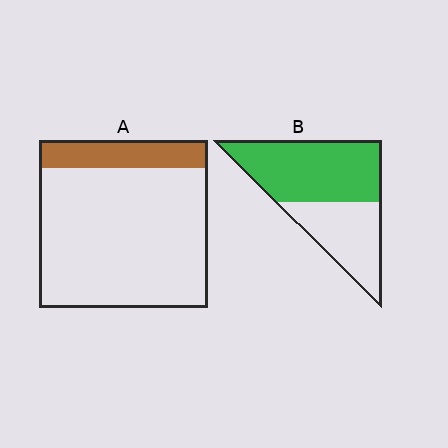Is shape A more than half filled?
No.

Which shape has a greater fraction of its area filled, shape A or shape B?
Shape B.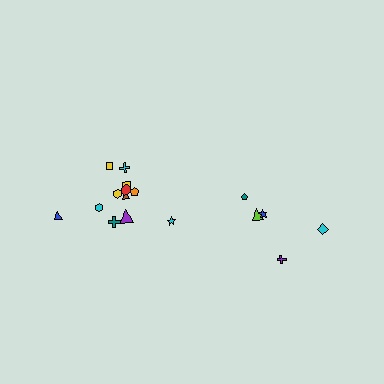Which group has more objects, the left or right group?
The left group.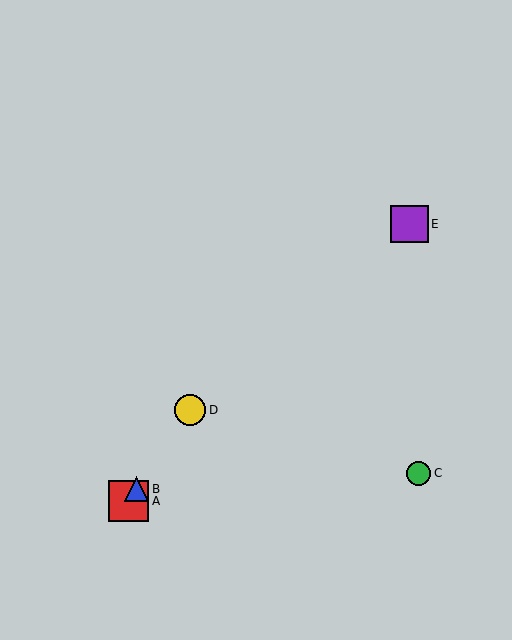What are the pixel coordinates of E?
Object E is at (410, 224).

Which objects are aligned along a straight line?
Objects A, B, D are aligned along a straight line.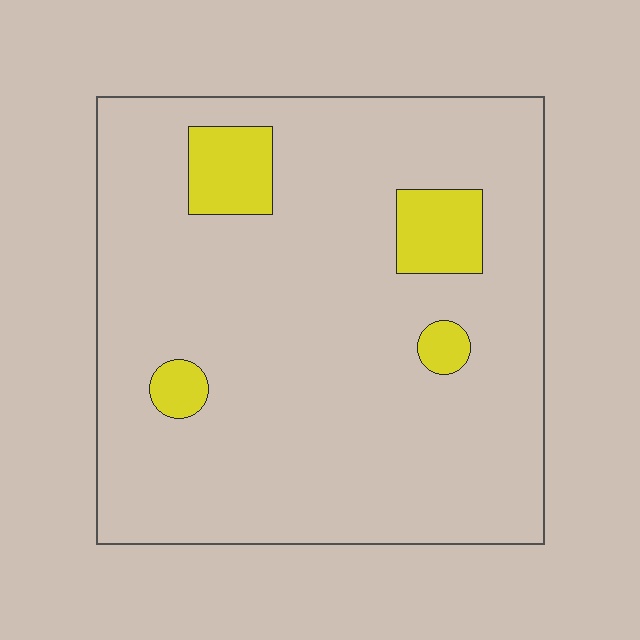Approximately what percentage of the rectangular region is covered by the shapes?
Approximately 10%.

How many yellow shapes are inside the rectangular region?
4.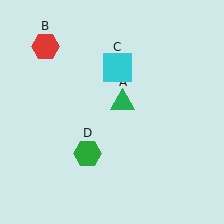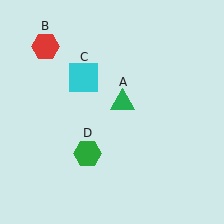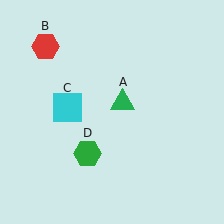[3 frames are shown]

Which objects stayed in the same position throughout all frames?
Green triangle (object A) and red hexagon (object B) and green hexagon (object D) remained stationary.